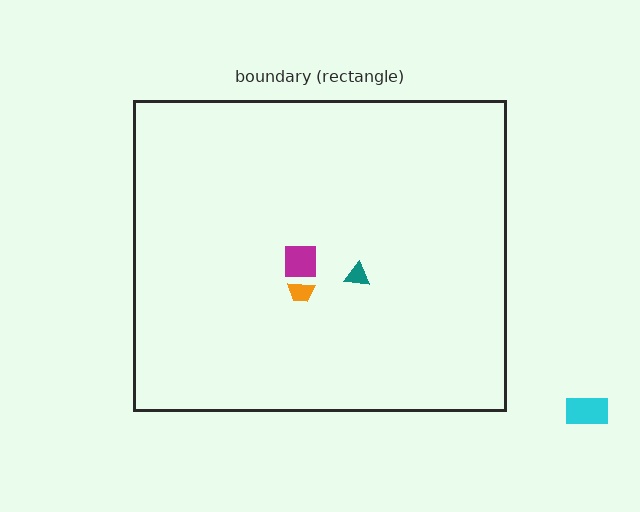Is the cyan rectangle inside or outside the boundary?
Outside.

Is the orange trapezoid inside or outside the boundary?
Inside.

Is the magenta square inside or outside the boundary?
Inside.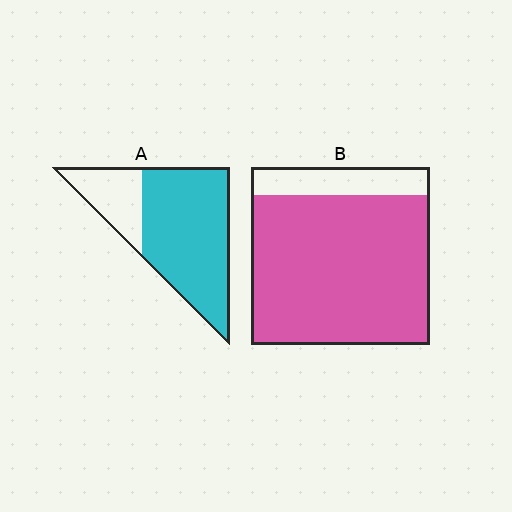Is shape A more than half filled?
Yes.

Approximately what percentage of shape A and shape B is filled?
A is approximately 75% and B is approximately 85%.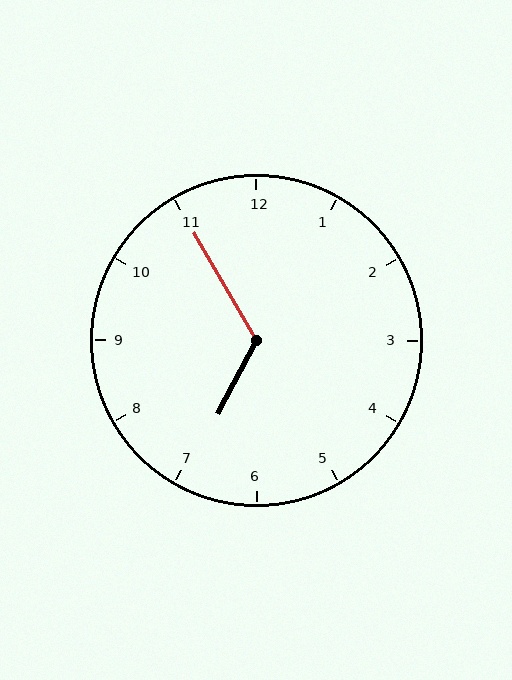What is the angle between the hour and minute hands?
Approximately 122 degrees.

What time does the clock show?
6:55.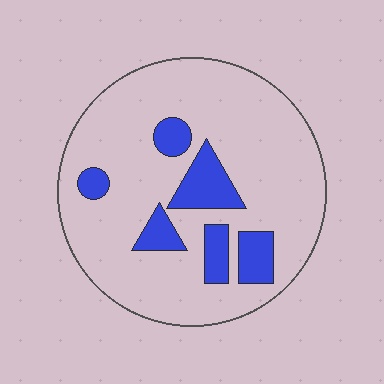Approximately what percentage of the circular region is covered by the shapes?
Approximately 15%.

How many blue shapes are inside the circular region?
6.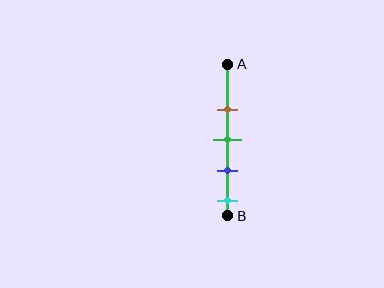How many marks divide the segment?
There are 4 marks dividing the segment.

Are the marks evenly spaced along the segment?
Yes, the marks are approximately evenly spaced.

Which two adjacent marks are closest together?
The green and blue marks are the closest adjacent pair.